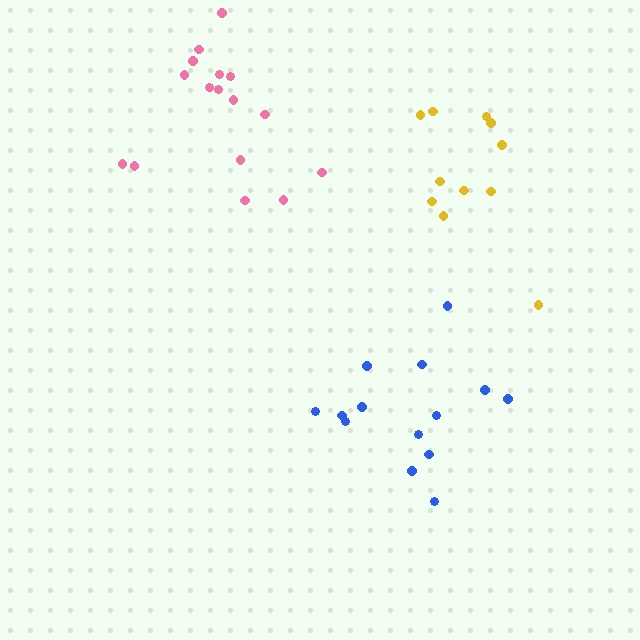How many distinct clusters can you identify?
There are 3 distinct clusters.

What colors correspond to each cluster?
The clusters are colored: blue, pink, yellow.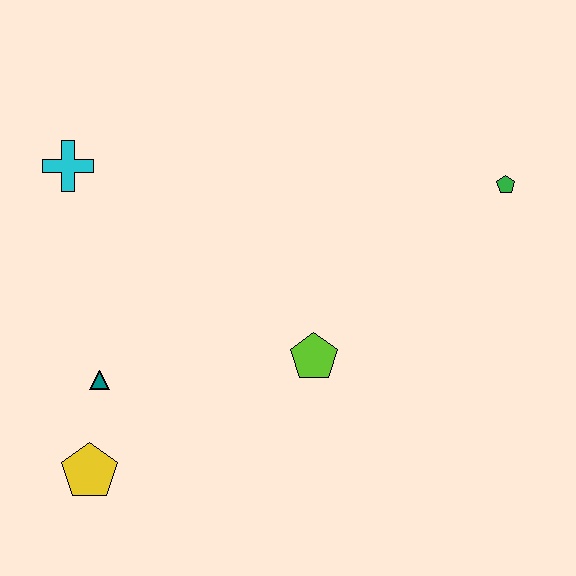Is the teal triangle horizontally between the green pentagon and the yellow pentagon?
Yes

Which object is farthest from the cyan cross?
The green pentagon is farthest from the cyan cross.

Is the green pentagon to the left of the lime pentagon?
No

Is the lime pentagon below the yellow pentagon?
No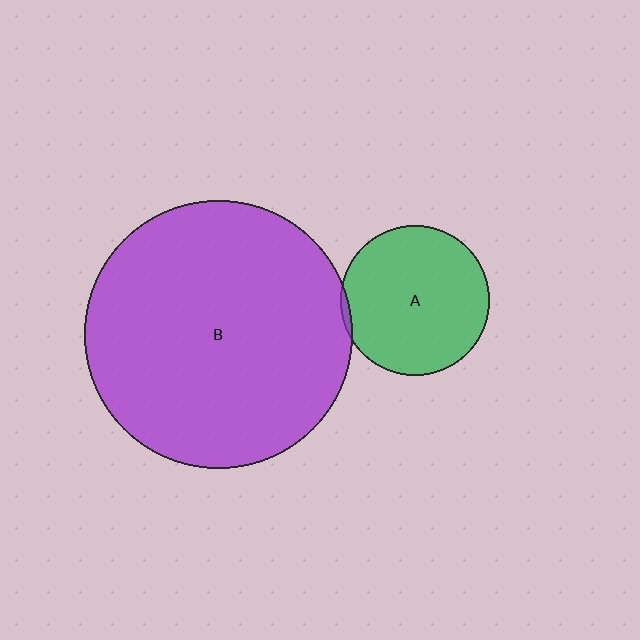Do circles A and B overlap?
Yes.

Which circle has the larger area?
Circle B (purple).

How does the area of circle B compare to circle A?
Approximately 3.2 times.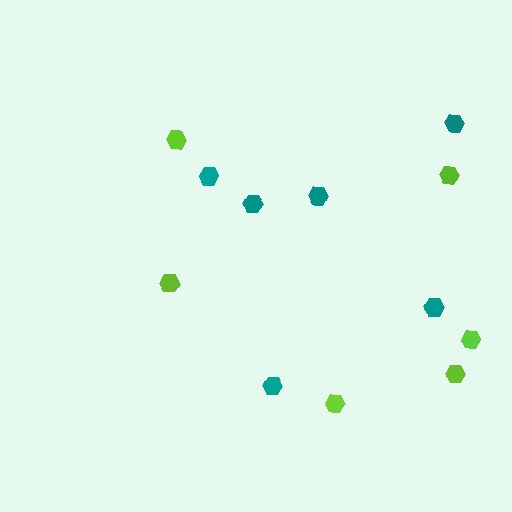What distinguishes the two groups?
There are 2 groups: one group of lime hexagons (6) and one group of teal hexagons (6).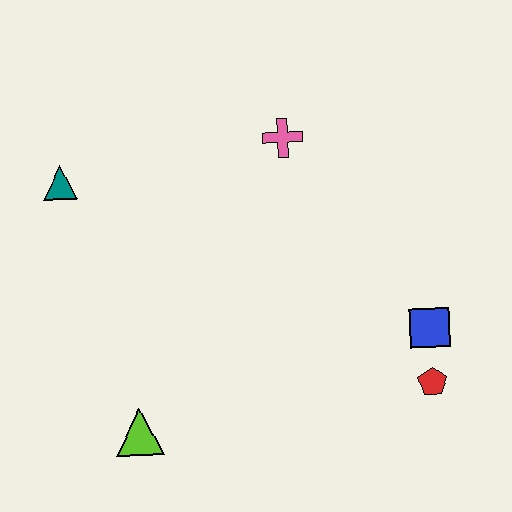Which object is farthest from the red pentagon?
The teal triangle is farthest from the red pentagon.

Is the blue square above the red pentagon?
Yes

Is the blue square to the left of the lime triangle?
No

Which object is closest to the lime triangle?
The teal triangle is closest to the lime triangle.